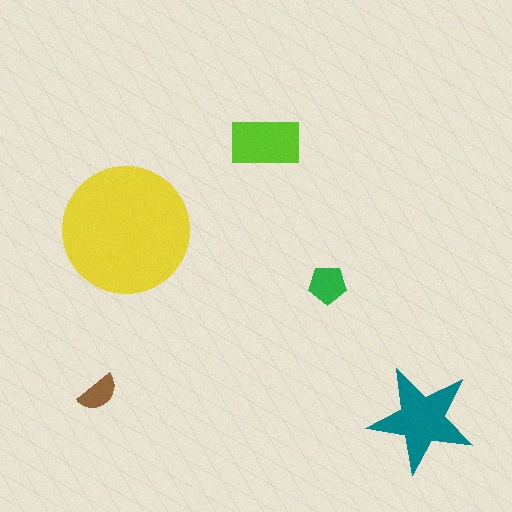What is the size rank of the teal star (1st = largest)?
2nd.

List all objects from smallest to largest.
The brown semicircle, the green pentagon, the lime rectangle, the teal star, the yellow circle.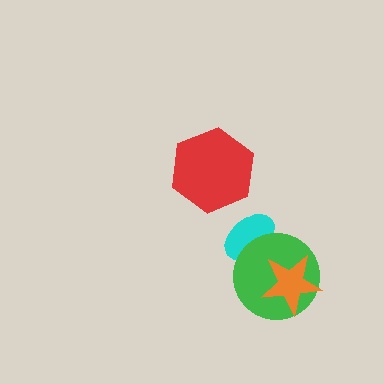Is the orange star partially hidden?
No, no other shape covers it.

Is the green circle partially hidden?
Yes, it is partially covered by another shape.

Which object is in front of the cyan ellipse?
The green circle is in front of the cyan ellipse.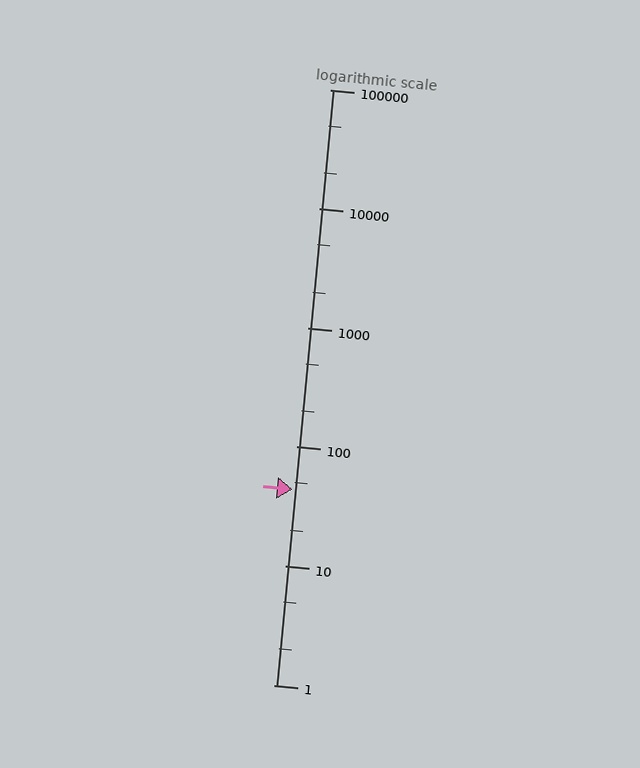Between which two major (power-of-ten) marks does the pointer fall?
The pointer is between 10 and 100.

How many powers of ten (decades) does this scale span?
The scale spans 5 decades, from 1 to 100000.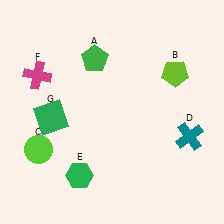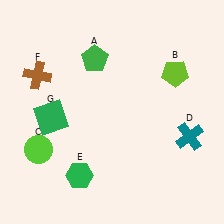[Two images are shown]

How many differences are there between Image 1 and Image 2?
There is 1 difference between the two images.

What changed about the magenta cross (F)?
In Image 1, F is magenta. In Image 2, it changed to brown.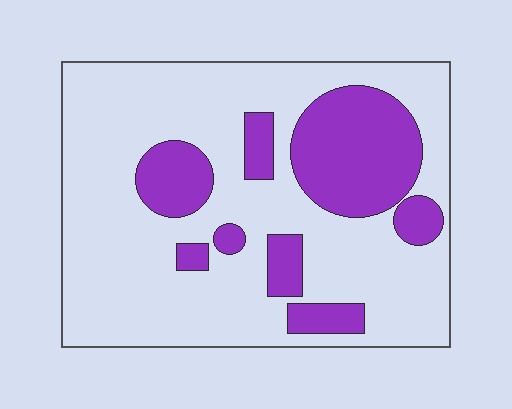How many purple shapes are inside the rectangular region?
8.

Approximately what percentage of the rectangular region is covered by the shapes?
Approximately 25%.